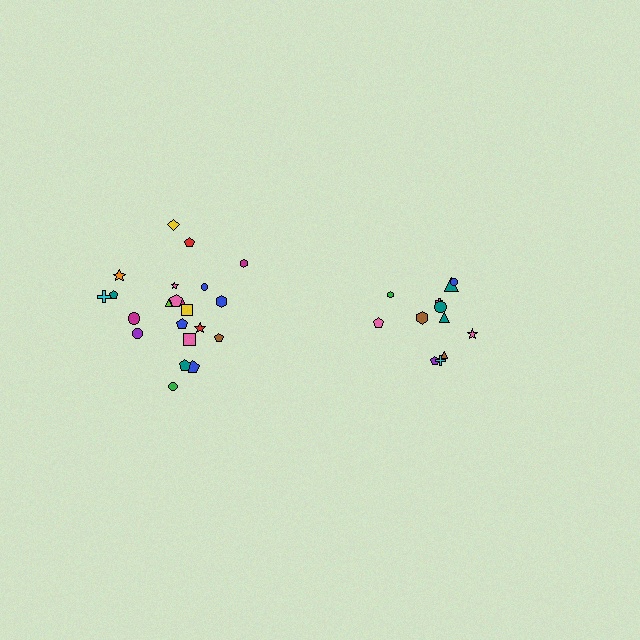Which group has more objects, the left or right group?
The left group.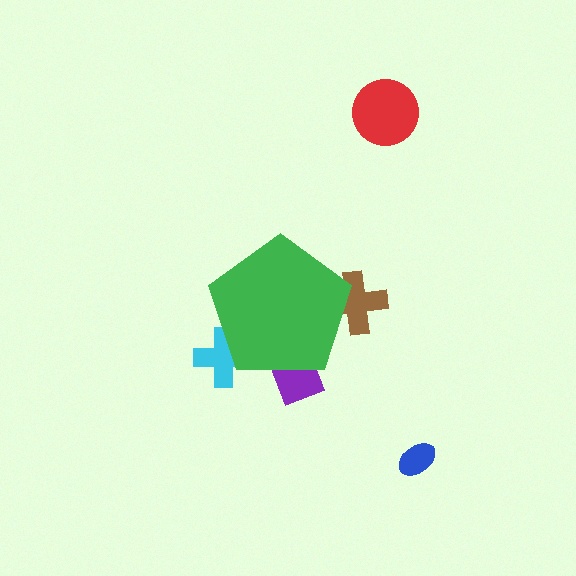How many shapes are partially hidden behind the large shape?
3 shapes are partially hidden.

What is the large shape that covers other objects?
A green pentagon.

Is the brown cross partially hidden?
Yes, the brown cross is partially hidden behind the green pentagon.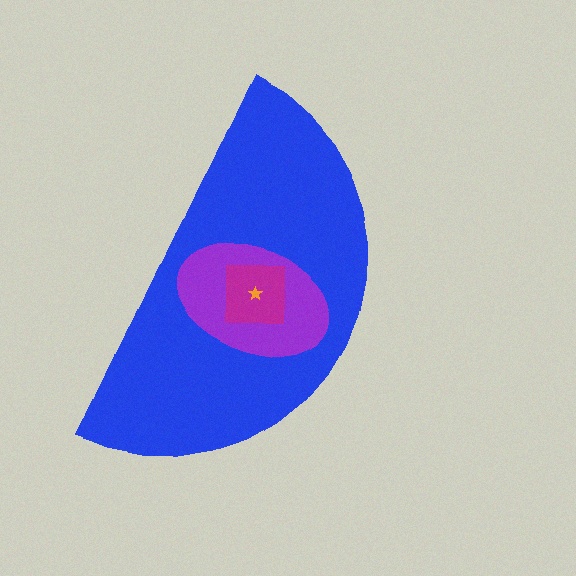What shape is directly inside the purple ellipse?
The magenta square.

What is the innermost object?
The orange star.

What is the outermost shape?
The blue semicircle.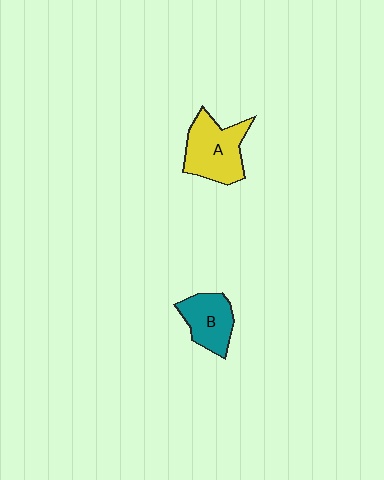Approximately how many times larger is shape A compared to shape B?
Approximately 1.4 times.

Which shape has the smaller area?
Shape B (teal).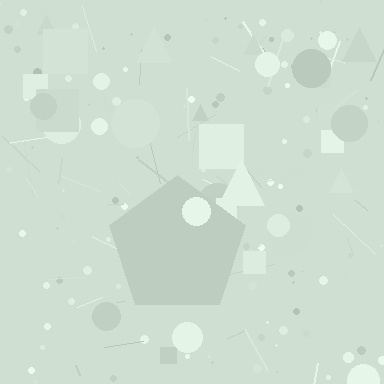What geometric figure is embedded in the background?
A pentagon is embedded in the background.